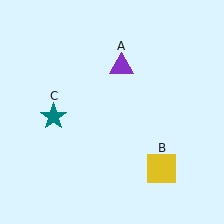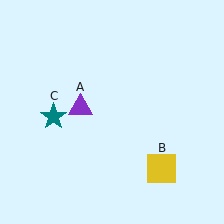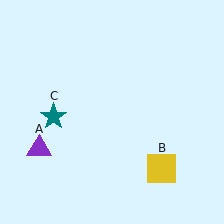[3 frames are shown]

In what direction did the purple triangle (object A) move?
The purple triangle (object A) moved down and to the left.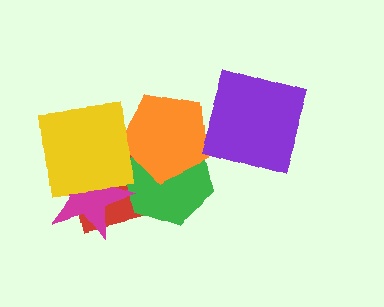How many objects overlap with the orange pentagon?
2 objects overlap with the orange pentagon.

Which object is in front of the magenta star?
The yellow square is in front of the magenta star.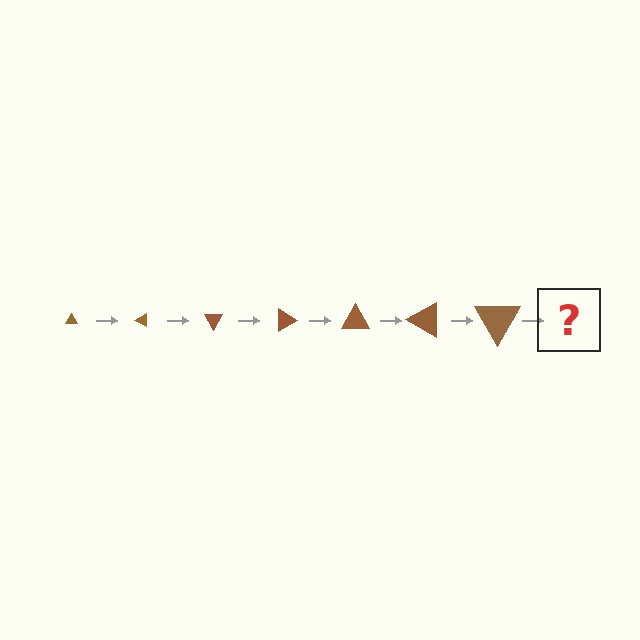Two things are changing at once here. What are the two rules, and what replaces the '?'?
The two rules are that the triangle grows larger each step and it rotates 30 degrees each step. The '?' should be a triangle, larger than the previous one and rotated 210 degrees from the start.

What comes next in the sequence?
The next element should be a triangle, larger than the previous one and rotated 210 degrees from the start.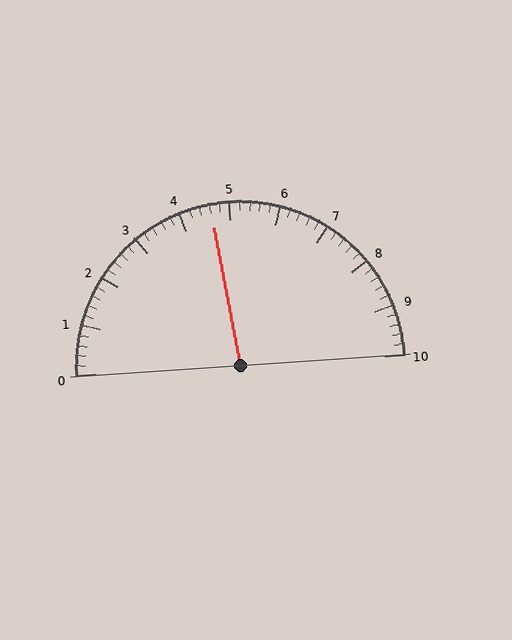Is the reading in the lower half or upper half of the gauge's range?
The reading is in the lower half of the range (0 to 10).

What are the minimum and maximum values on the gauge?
The gauge ranges from 0 to 10.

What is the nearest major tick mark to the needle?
The nearest major tick mark is 5.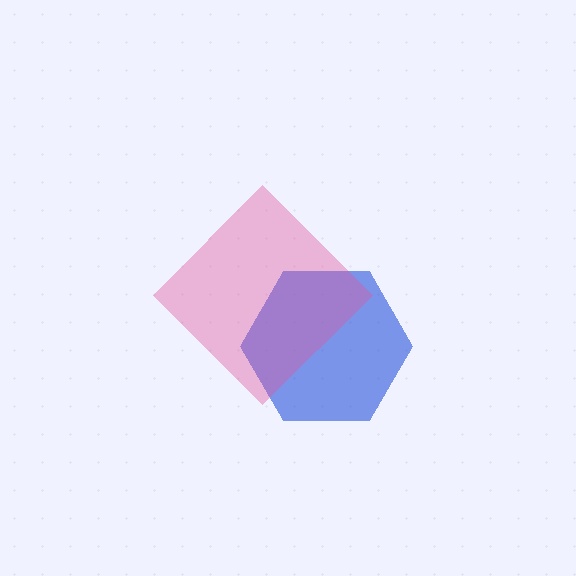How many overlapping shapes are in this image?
There are 2 overlapping shapes in the image.